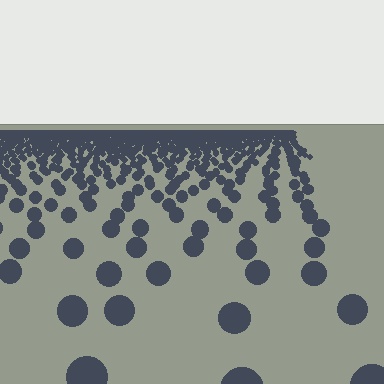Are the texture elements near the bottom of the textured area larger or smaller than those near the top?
Larger. Near the bottom, elements are closer to the viewer and appear at a bigger on-screen size.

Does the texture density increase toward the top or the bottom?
Density increases toward the top.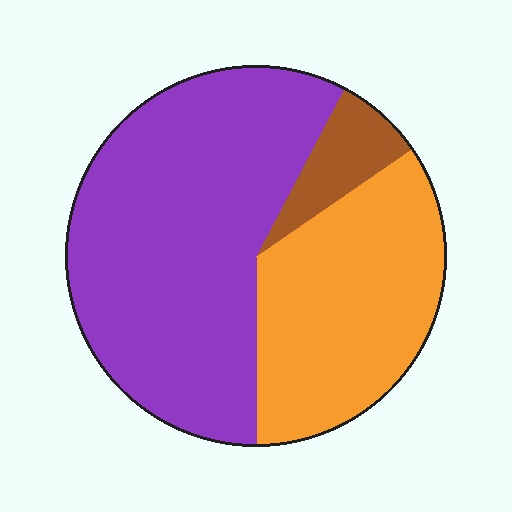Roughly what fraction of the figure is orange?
Orange takes up about one third (1/3) of the figure.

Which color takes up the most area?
Purple, at roughly 60%.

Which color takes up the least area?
Brown, at roughly 10%.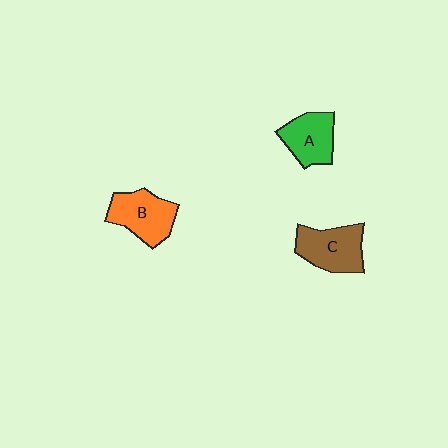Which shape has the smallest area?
Shape A (green).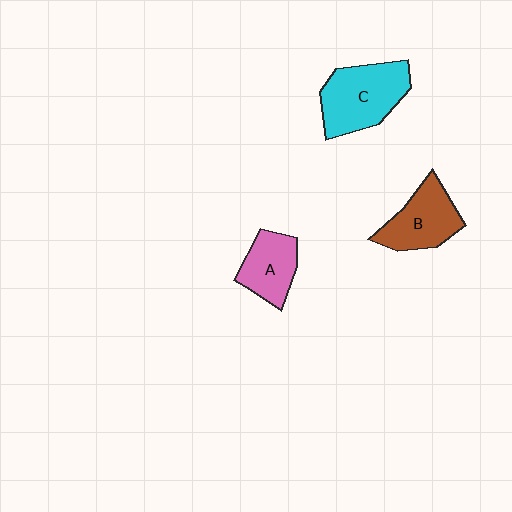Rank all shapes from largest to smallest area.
From largest to smallest: C (cyan), B (brown), A (pink).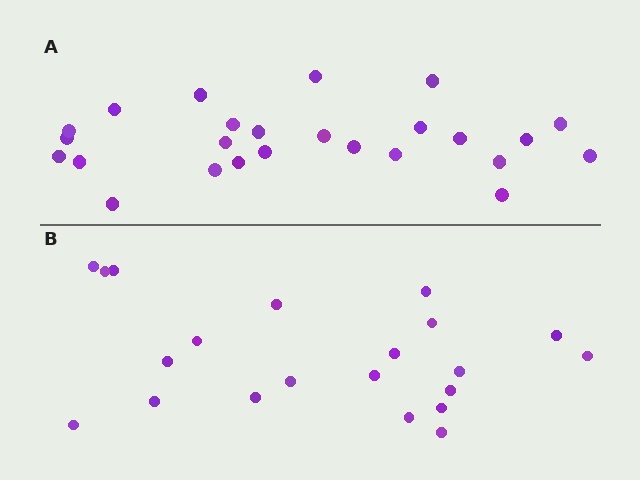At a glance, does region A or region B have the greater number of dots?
Region A (the top region) has more dots.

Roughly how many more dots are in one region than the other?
Region A has about 4 more dots than region B.